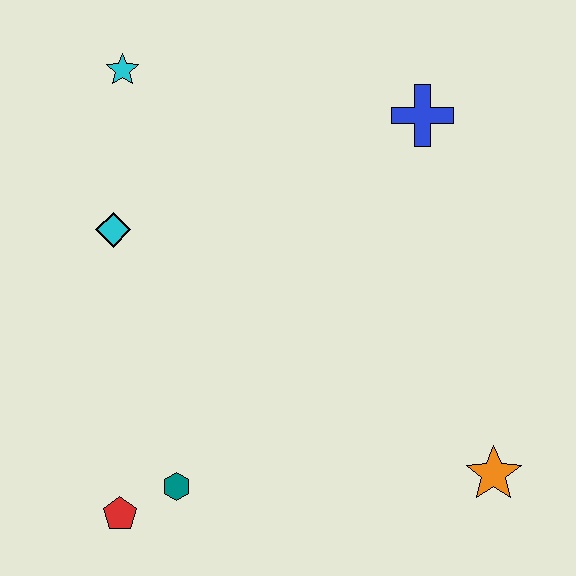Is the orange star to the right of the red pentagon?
Yes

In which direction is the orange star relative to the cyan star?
The orange star is below the cyan star.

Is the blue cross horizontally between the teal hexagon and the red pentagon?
No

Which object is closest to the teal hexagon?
The red pentagon is closest to the teal hexagon.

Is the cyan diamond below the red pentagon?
No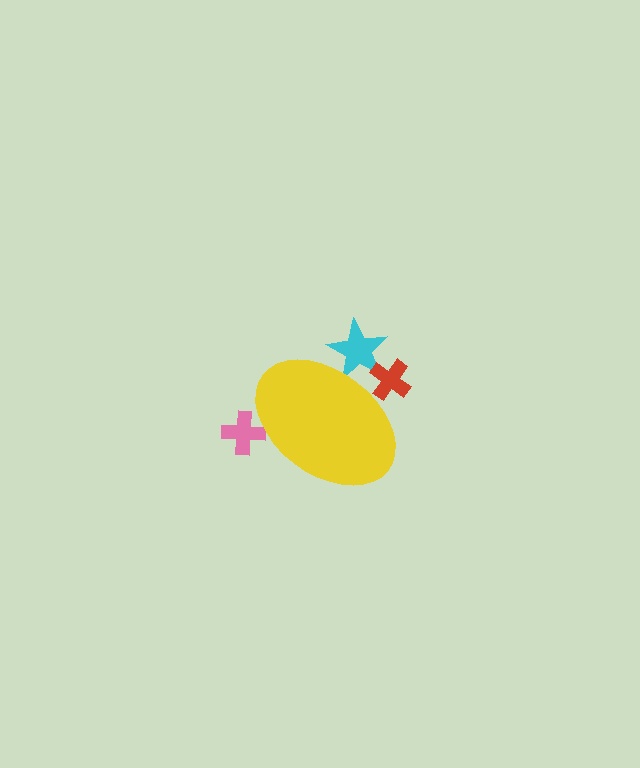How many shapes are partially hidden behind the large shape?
3 shapes are partially hidden.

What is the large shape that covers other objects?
A yellow ellipse.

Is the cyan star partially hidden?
Yes, the cyan star is partially hidden behind the yellow ellipse.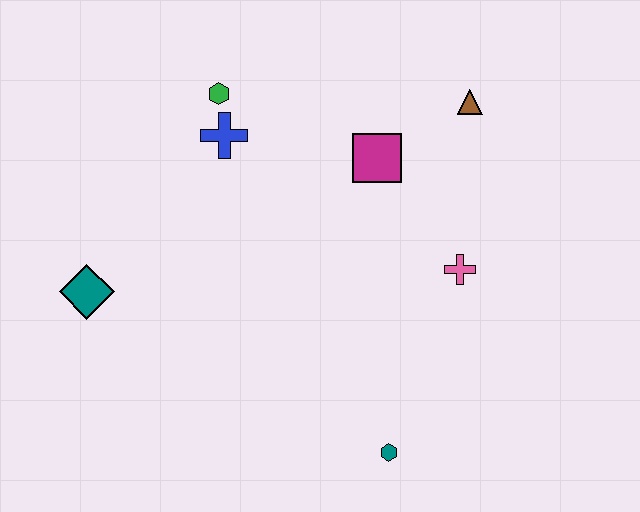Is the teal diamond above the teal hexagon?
Yes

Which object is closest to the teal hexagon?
The pink cross is closest to the teal hexagon.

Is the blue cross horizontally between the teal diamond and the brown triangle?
Yes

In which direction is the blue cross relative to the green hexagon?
The blue cross is below the green hexagon.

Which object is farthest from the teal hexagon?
The green hexagon is farthest from the teal hexagon.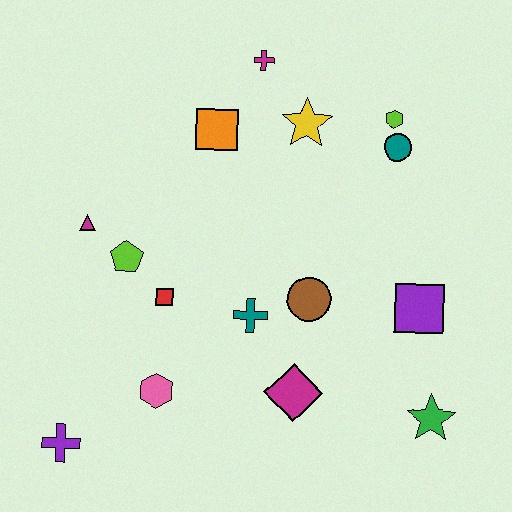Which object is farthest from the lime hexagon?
The purple cross is farthest from the lime hexagon.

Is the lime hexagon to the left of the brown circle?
No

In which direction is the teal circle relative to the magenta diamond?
The teal circle is above the magenta diamond.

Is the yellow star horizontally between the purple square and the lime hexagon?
No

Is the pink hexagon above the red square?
No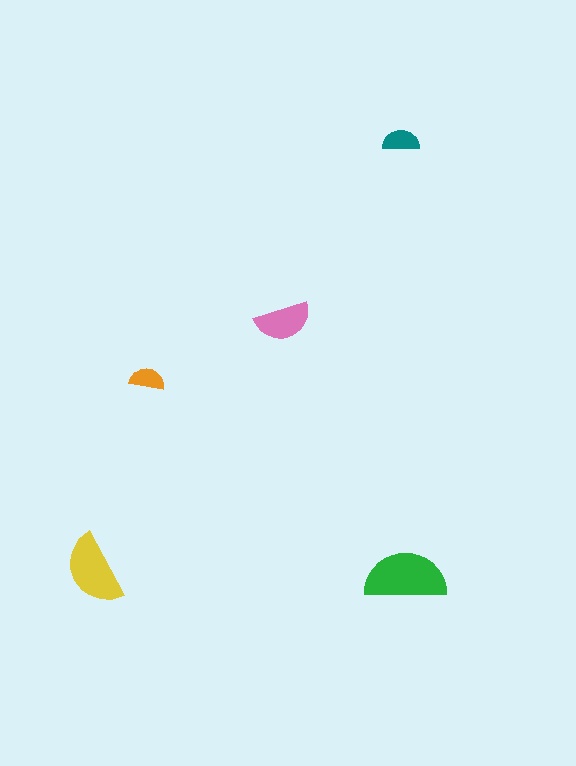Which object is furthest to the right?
The green semicircle is rightmost.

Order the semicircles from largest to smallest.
the green one, the yellow one, the pink one, the teal one, the orange one.